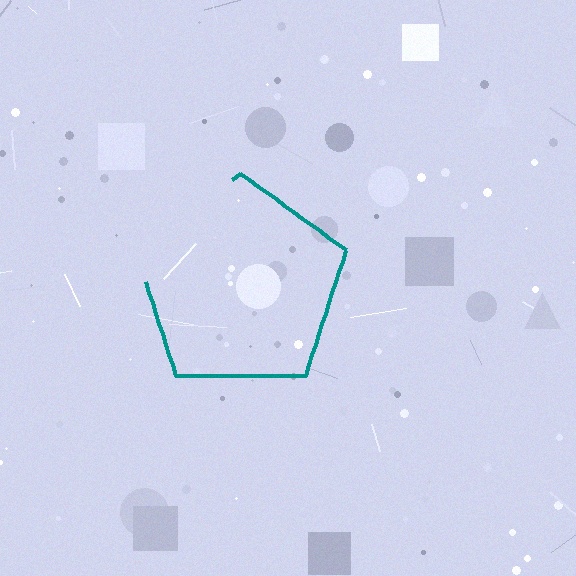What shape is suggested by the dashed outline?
The dashed outline suggests a pentagon.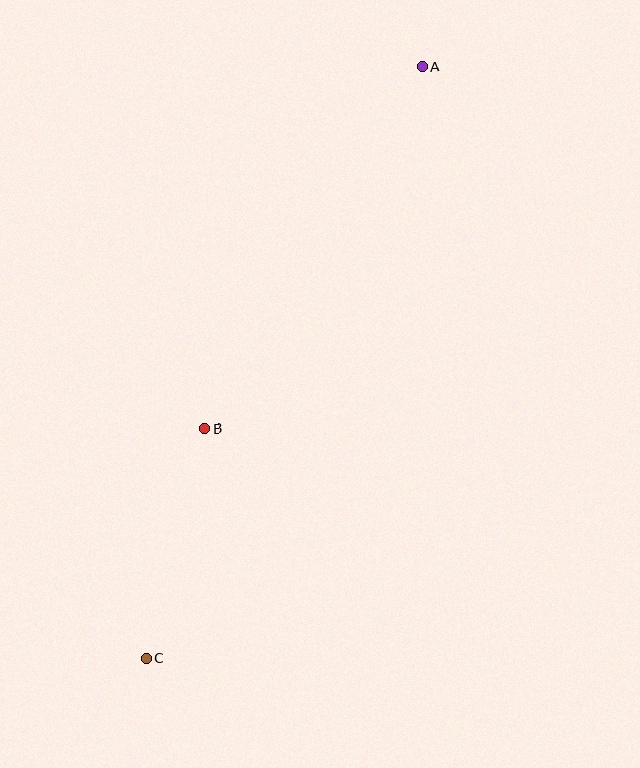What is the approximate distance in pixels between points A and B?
The distance between A and B is approximately 422 pixels.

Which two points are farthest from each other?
Points A and C are farthest from each other.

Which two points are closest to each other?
Points B and C are closest to each other.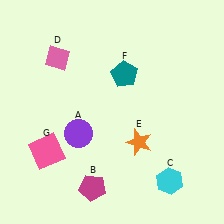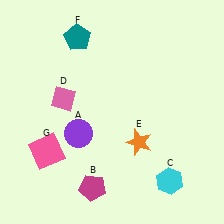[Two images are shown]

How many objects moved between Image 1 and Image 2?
2 objects moved between the two images.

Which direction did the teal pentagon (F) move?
The teal pentagon (F) moved left.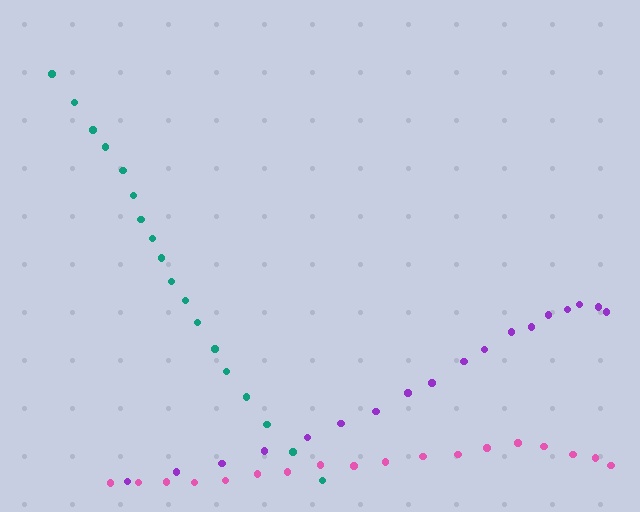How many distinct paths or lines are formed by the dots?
There are 3 distinct paths.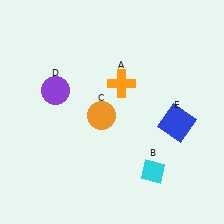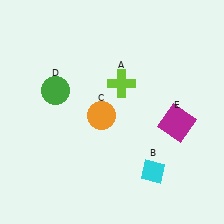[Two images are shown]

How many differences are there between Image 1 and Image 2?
There are 3 differences between the two images.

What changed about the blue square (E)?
In Image 1, E is blue. In Image 2, it changed to magenta.